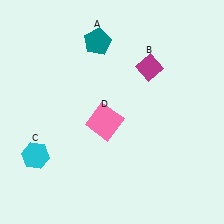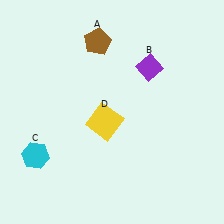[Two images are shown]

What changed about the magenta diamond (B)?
In Image 1, B is magenta. In Image 2, it changed to purple.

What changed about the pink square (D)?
In Image 1, D is pink. In Image 2, it changed to yellow.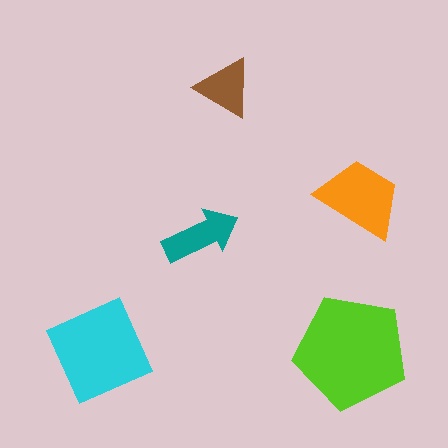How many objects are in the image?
There are 5 objects in the image.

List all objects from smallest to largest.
The brown triangle, the teal arrow, the orange trapezoid, the cyan diamond, the lime pentagon.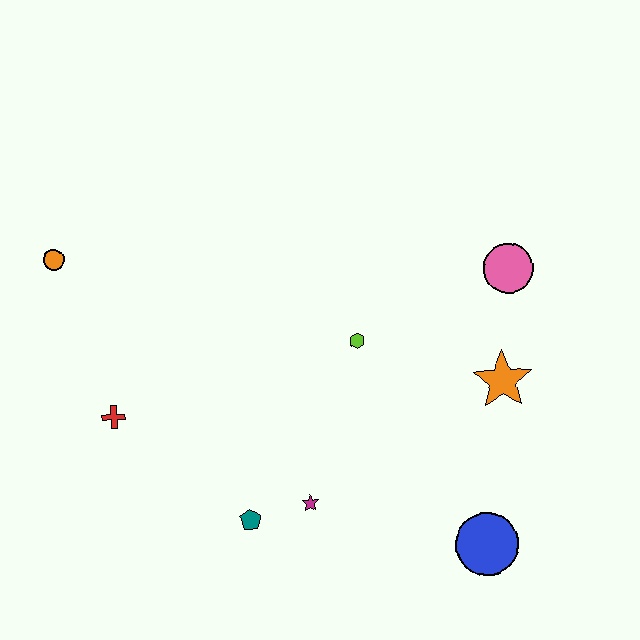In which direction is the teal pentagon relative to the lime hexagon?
The teal pentagon is below the lime hexagon.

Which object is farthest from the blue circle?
The orange circle is farthest from the blue circle.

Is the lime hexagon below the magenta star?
No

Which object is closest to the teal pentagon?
The magenta star is closest to the teal pentagon.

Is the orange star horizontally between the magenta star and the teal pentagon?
No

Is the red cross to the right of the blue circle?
No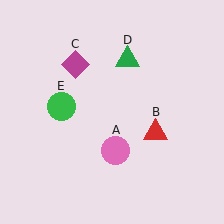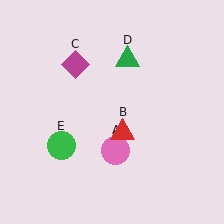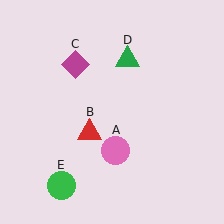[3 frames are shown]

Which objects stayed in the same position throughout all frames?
Pink circle (object A) and magenta diamond (object C) and green triangle (object D) remained stationary.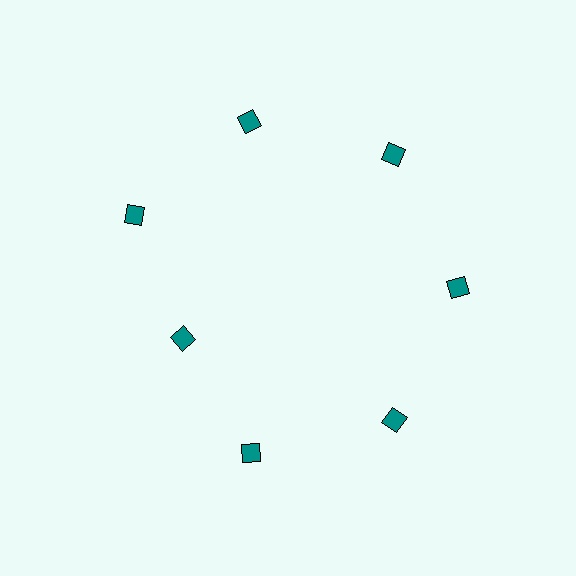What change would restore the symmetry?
The symmetry would be restored by moving it outward, back onto the ring so that all 7 diamonds sit at equal angles and equal distance from the center.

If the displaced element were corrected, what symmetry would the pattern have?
It would have 7-fold rotational symmetry — the pattern would map onto itself every 51 degrees.